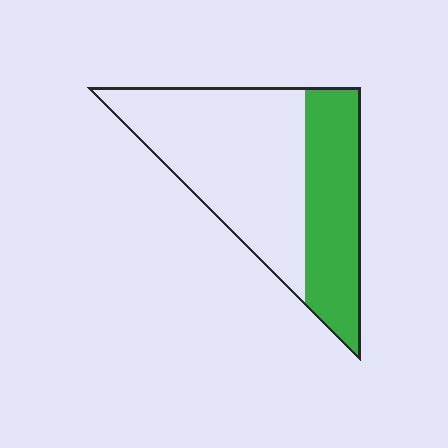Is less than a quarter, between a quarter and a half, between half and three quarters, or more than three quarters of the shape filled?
Between a quarter and a half.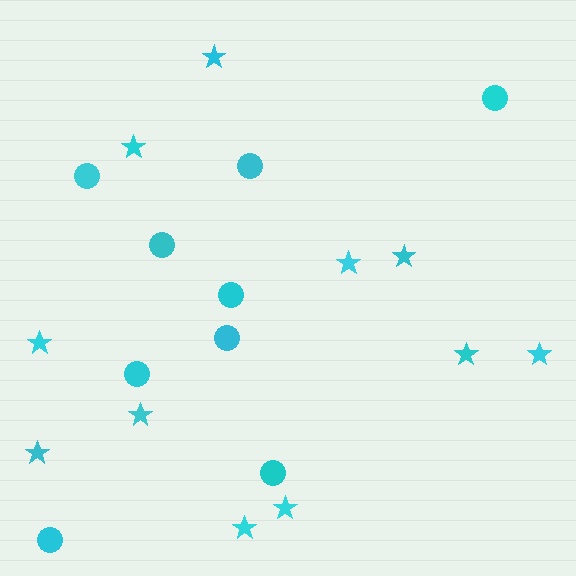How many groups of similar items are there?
There are 2 groups: one group of circles (9) and one group of stars (11).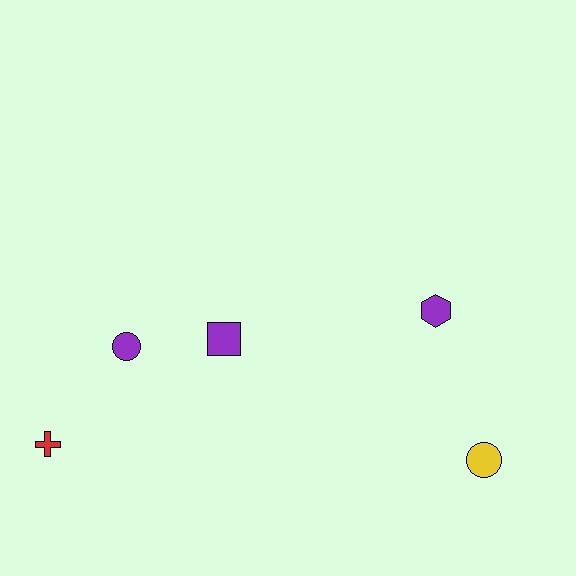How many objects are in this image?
There are 5 objects.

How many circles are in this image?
There are 2 circles.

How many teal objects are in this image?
There are no teal objects.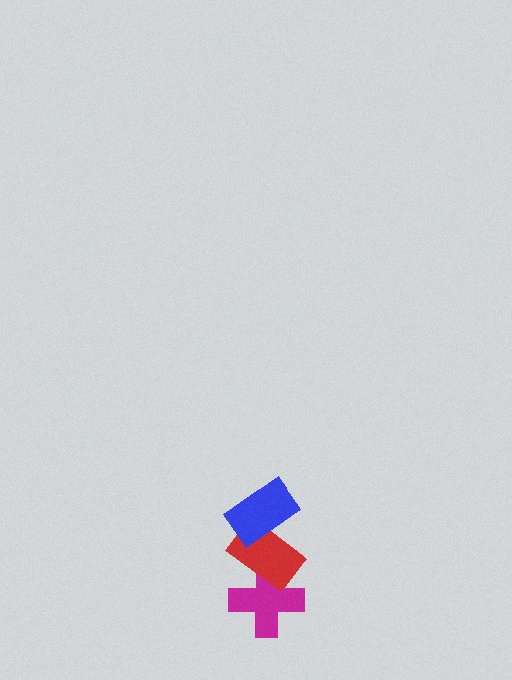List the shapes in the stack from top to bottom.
From top to bottom: the blue rectangle, the red rectangle, the magenta cross.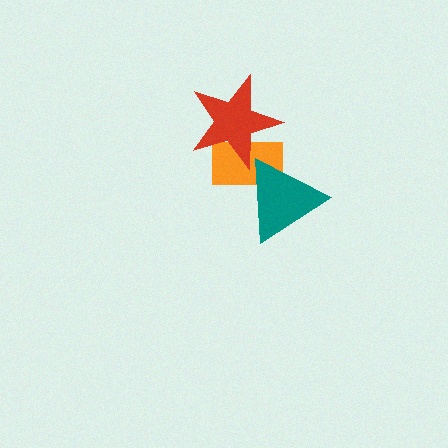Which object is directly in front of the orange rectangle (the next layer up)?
The red star is directly in front of the orange rectangle.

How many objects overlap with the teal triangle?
1 object overlaps with the teal triangle.